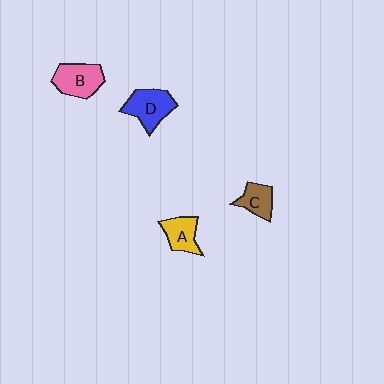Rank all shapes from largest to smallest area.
From largest to smallest: D (blue), B (pink), A (yellow), C (brown).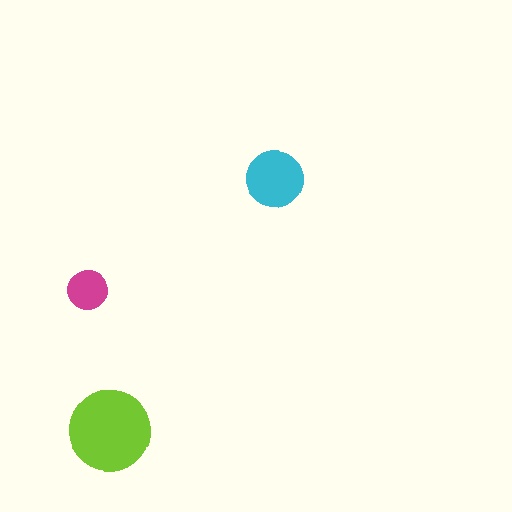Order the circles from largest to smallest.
the lime one, the cyan one, the magenta one.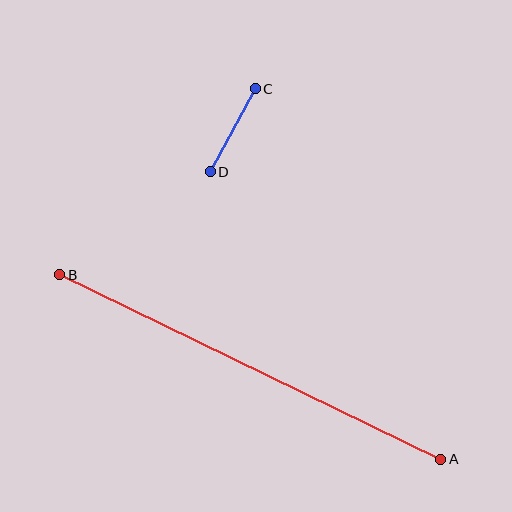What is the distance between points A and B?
The distance is approximately 423 pixels.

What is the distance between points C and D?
The distance is approximately 95 pixels.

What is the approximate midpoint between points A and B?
The midpoint is at approximately (250, 367) pixels.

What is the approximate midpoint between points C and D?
The midpoint is at approximately (233, 130) pixels.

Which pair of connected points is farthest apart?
Points A and B are farthest apart.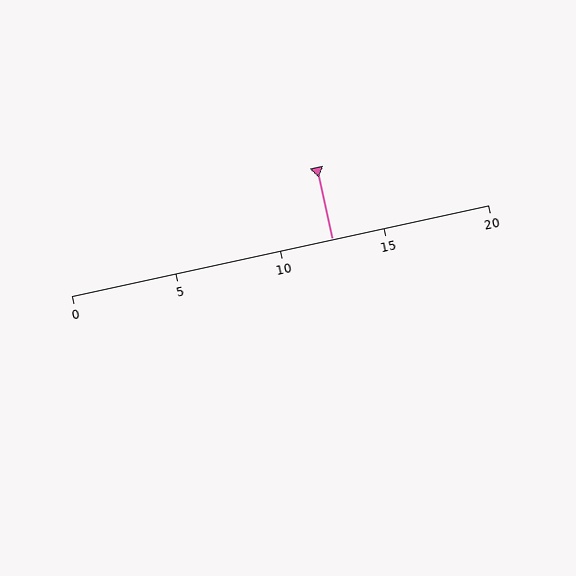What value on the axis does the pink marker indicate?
The marker indicates approximately 12.5.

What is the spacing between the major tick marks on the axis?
The major ticks are spaced 5 apart.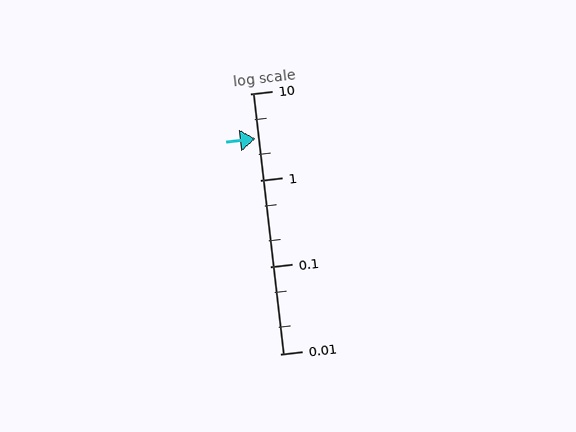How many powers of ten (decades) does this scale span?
The scale spans 3 decades, from 0.01 to 10.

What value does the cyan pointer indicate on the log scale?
The pointer indicates approximately 3.